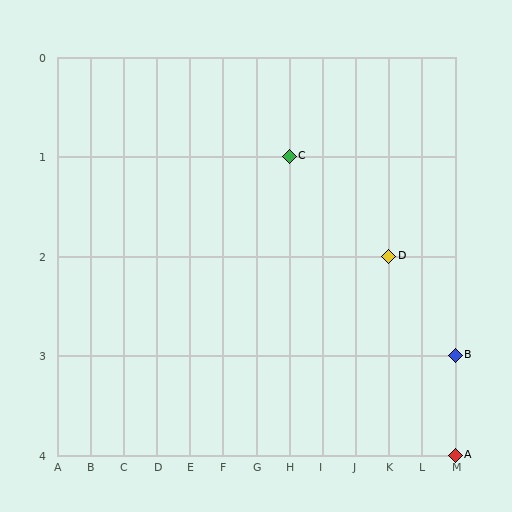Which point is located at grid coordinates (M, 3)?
Point B is at (M, 3).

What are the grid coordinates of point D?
Point D is at grid coordinates (K, 2).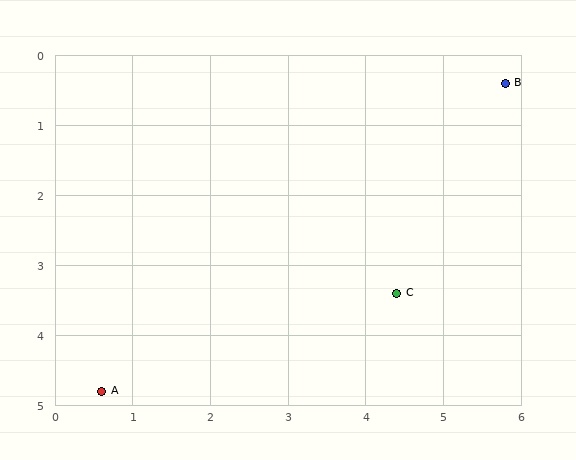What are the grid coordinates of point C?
Point C is at approximately (4.4, 3.4).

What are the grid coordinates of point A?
Point A is at approximately (0.6, 4.8).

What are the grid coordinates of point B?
Point B is at approximately (5.8, 0.4).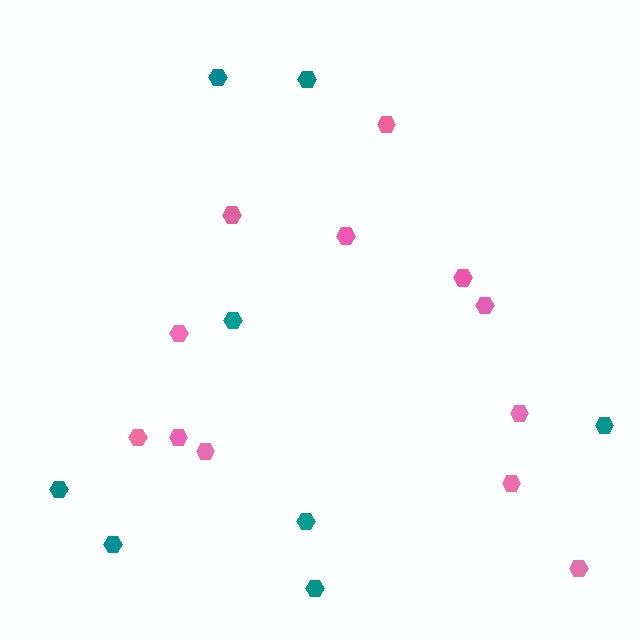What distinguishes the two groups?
There are 2 groups: one group of pink hexagons (12) and one group of teal hexagons (8).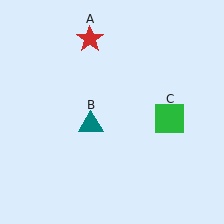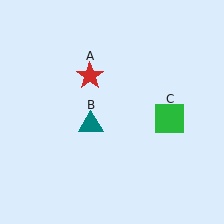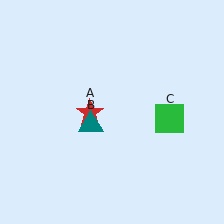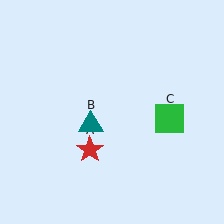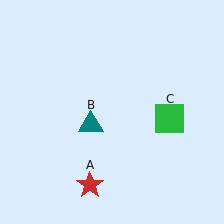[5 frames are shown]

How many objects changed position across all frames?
1 object changed position: red star (object A).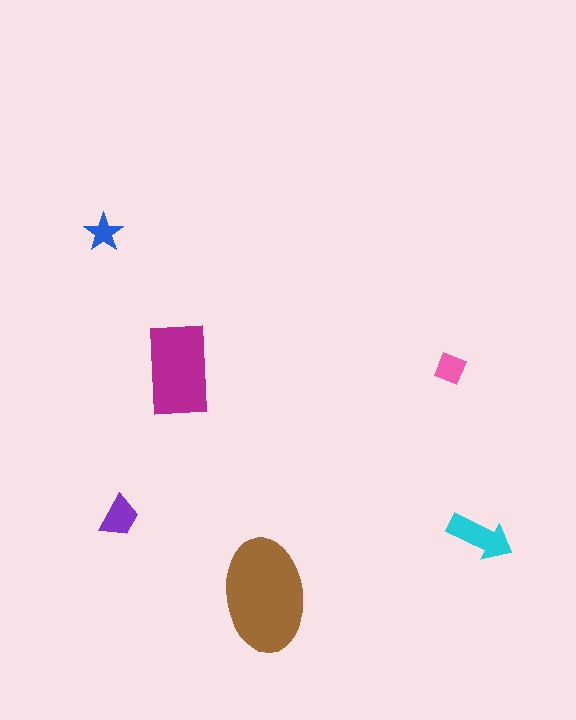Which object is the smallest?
The blue star.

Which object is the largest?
The brown ellipse.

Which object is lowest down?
The brown ellipse is bottommost.